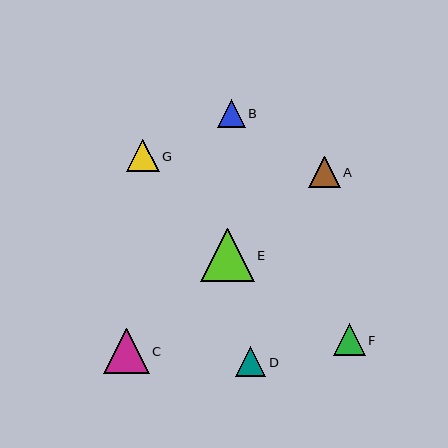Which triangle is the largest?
Triangle E is the largest with a size of approximately 54 pixels.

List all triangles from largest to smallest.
From largest to smallest: E, C, G, F, A, D, B.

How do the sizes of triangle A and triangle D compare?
Triangle A and triangle D are approximately the same size.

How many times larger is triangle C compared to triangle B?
Triangle C is approximately 1.6 times the size of triangle B.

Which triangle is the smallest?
Triangle B is the smallest with a size of approximately 28 pixels.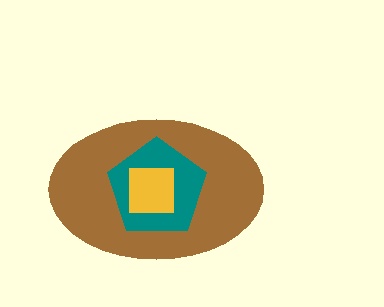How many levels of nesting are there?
3.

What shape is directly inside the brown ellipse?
The teal pentagon.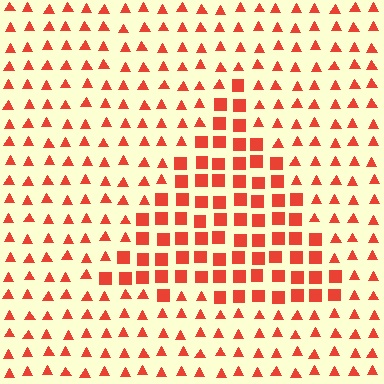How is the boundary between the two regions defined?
The boundary is defined by a change in element shape: squares inside vs. triangles outside. All elements share the same color and spacing.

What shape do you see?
I see a triangle.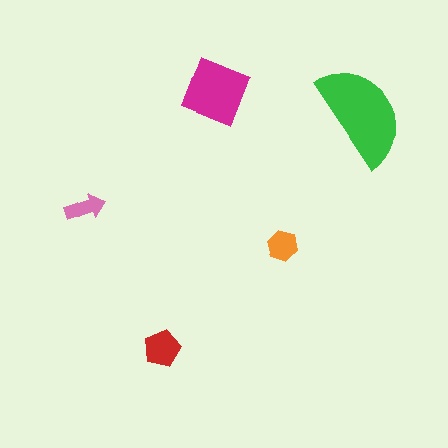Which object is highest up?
The magenta square is topmost.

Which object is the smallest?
The pink arrow.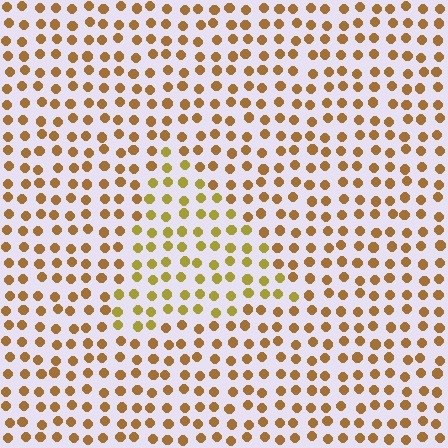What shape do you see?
I see a triangle.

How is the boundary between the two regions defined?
The boundary is defined purely by a slight shift in hue (about 25 degrees). Spacing, size, and orientation are identical on both sides.